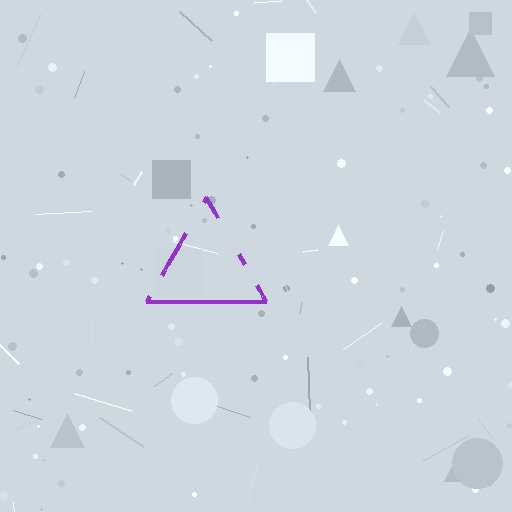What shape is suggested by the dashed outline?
The dashed outline suggests a triangle.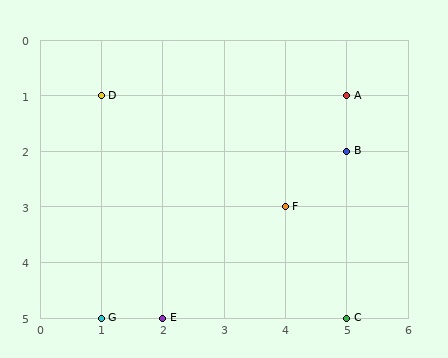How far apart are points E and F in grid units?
Points E and F are 2 columns and 2 rows apart (about 2.8 grid units diagonally).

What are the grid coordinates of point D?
Point D is at grid coordinates (1, 1).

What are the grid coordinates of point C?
Point C is at grid coordinates (5, 5).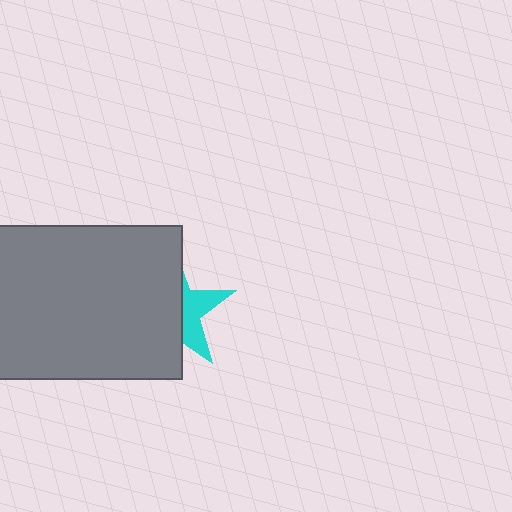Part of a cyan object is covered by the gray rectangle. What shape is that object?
It is a star.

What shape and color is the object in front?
The object in front is a gray rectangle.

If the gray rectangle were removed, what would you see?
You would see the complete cyan star.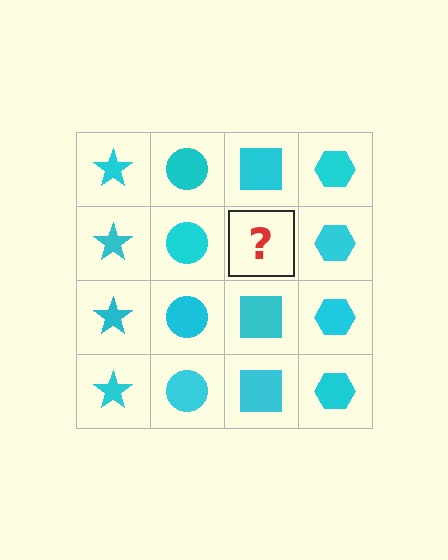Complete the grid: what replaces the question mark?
The question mark should be replaced with a cyan square.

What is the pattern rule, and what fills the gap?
The rule is that each column has a consistent shape. The gap should be filled with a cyan square.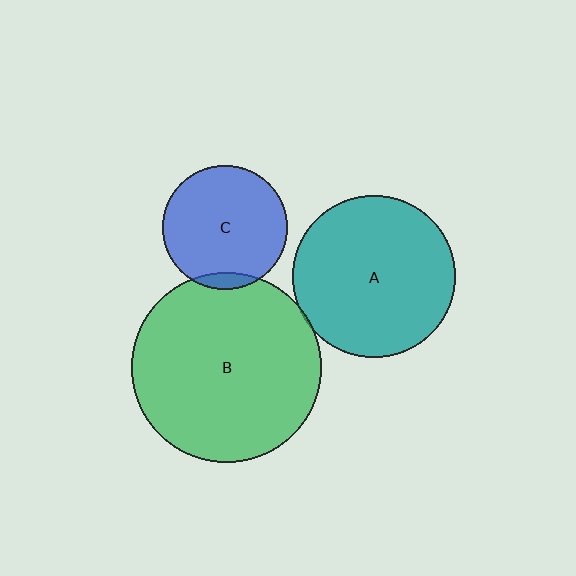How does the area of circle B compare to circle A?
Approximately 1.4 times.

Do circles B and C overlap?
Yes.